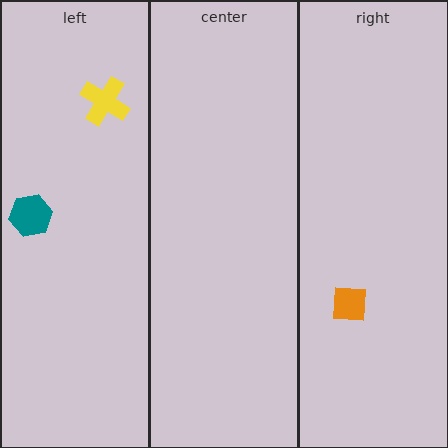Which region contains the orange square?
The right region.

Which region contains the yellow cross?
The left region.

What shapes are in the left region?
The teal hexagon, the yellow cross.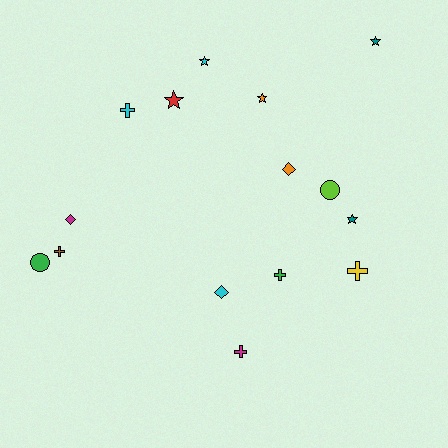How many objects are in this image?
There are 15 objects.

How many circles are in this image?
There are 2 circles.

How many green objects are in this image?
There are 2 green objects.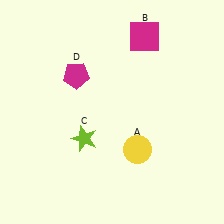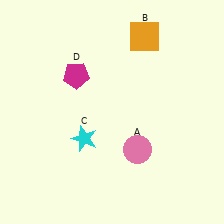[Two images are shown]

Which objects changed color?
A changed from yellow to pink. B changed from magenta to orange. C changed from lime to cyan.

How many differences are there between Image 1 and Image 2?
There are 3 differences between the two images.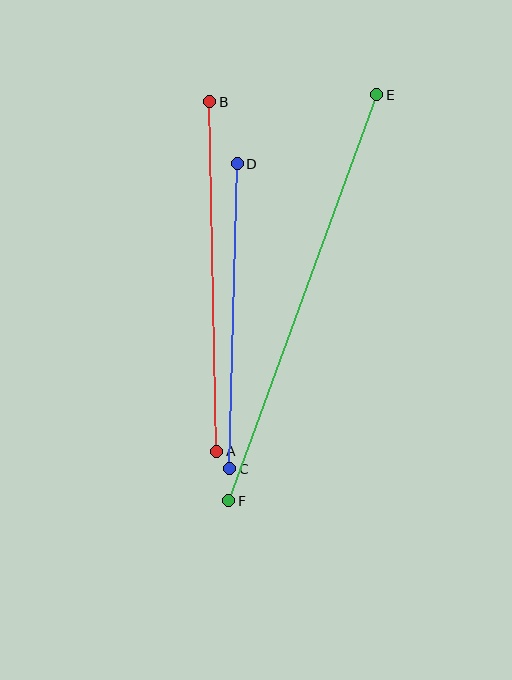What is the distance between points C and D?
The distance is approximately 305 pixels.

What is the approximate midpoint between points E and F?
The midpoint is at approximately (303, 298) pixels.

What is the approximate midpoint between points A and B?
The midpoint is at approximately (213, 277) pixels.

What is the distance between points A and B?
The distance is approximately 350 pixels.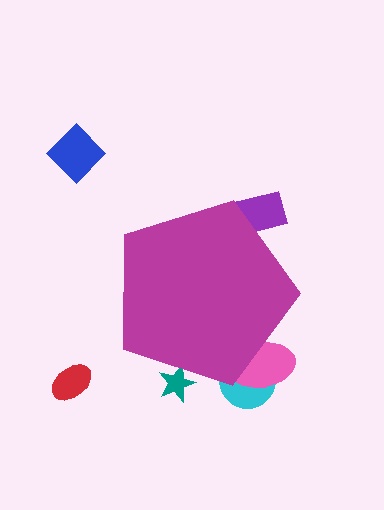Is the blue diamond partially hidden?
No, the blue diamond is fully visible.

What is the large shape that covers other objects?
A magenta pentagon.